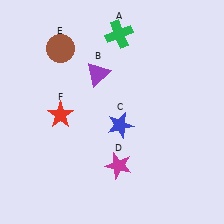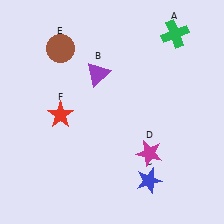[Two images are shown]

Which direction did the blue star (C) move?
The blue star (C) moved down.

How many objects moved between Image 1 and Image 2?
3 objects moved between the two images.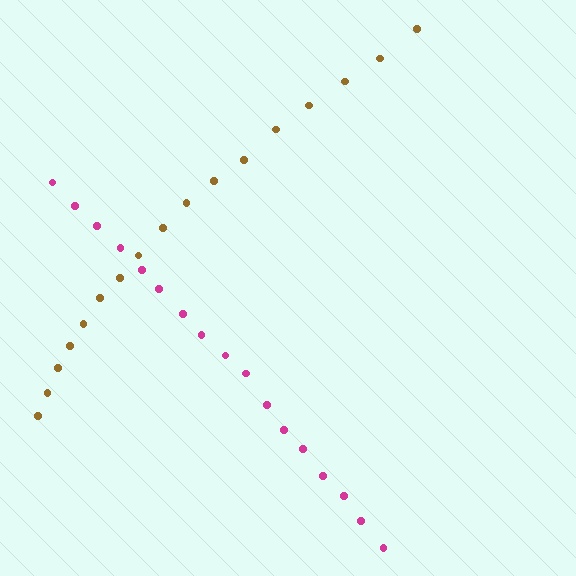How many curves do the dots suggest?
There are 2 distinct paths.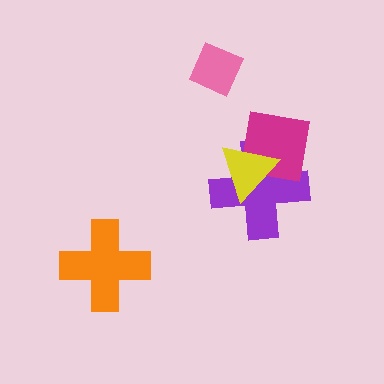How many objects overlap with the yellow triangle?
2 objects overlap with the yellow triangle.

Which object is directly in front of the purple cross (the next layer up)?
The magenta square is directly in front of the purple cross.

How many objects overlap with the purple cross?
2 objects overlap with the purple cross.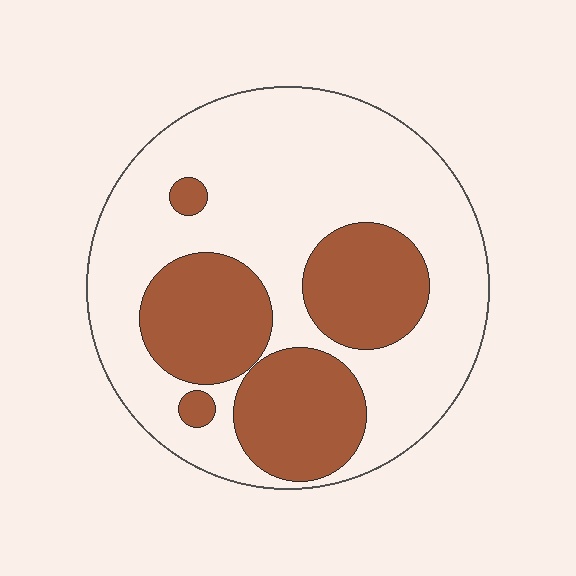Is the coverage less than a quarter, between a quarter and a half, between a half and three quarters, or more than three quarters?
Between a quarter and a half.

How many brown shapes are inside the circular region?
5.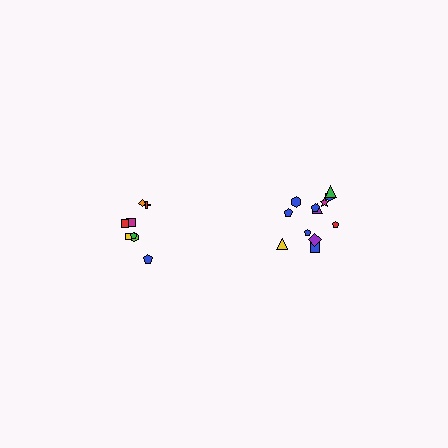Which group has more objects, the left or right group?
The right group.